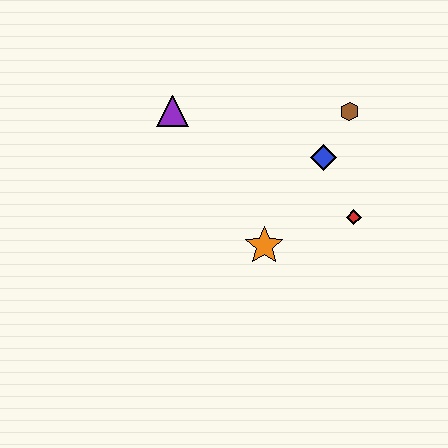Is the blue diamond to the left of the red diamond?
Yes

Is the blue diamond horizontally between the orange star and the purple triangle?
No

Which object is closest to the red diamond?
The blue diamond is closest to the red diamond.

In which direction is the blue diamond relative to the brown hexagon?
The blue diamond is below the brown hexagon.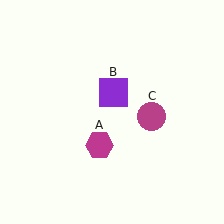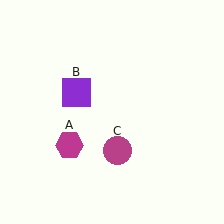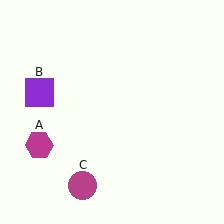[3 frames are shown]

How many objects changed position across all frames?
3 objects changed position: magenta hexagon (object A), purple square (object B), magenta circle (object C).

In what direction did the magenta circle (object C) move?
The magenta circle (object C) moved down and to the left.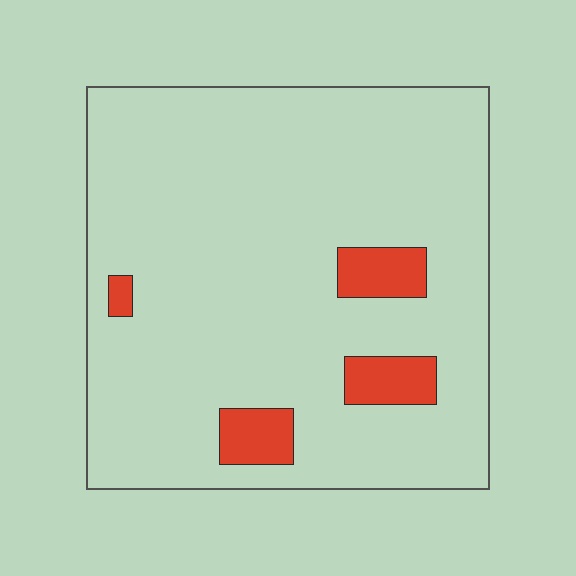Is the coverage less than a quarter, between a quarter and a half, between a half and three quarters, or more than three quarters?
Less than a quarter.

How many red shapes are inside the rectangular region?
4.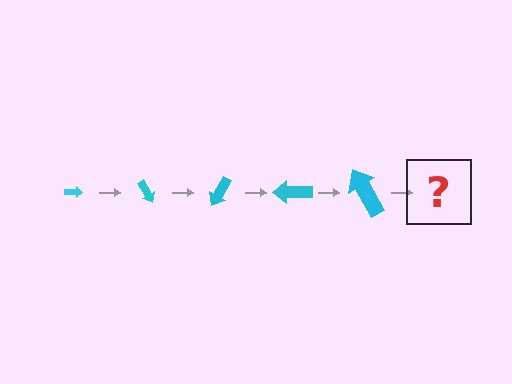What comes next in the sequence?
The next element should be an arrow, larger than the previous one and rotated 300 degrees from the start.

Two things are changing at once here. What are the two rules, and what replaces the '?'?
The two rules are that the arrow grows larger each step and it rotates 60 degrees each step. The '?' should be an arrow, larger than the previous one and rotated 300 degrees from the start.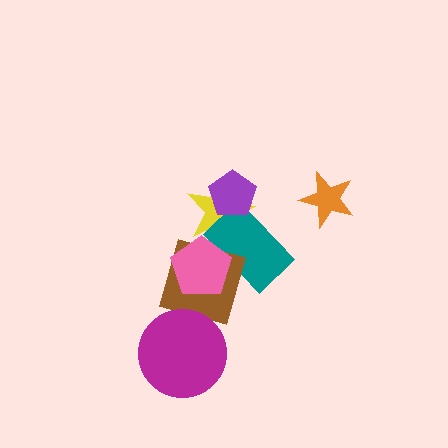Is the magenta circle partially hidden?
No, no other shape covers it.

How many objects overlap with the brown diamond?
4 objects overlap with the brown diamond.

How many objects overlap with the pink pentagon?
3 objects overlap with the pink pentagon.